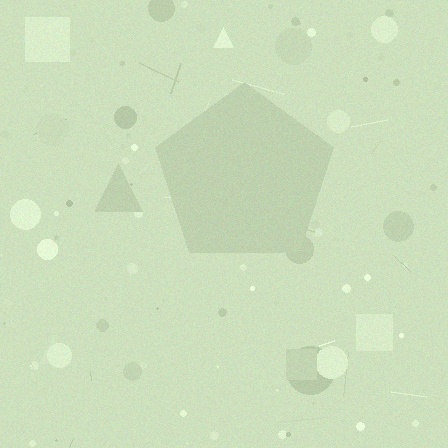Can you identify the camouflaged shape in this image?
The camouflaged shape is a pentagon.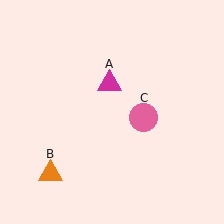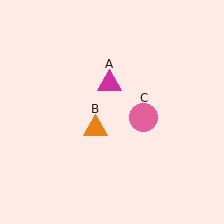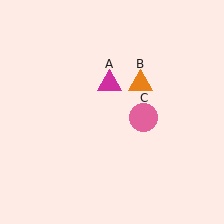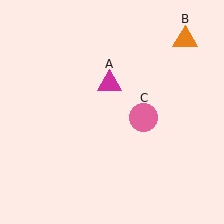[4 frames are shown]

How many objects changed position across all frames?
1 object changed position: orange triangle (object B).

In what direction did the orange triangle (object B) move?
The orange triangle (object B) moved up and to the right.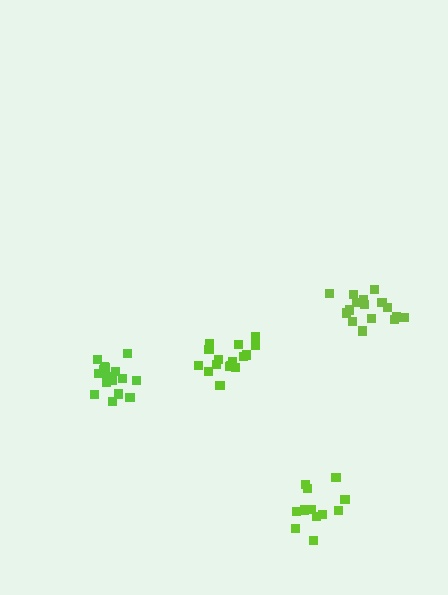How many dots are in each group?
Group 1: 16 dots, Group 2: 13 dots, Group 3: 17 dots, Group 4: 16 dots (62 total).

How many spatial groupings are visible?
There are 4 spatial groupings.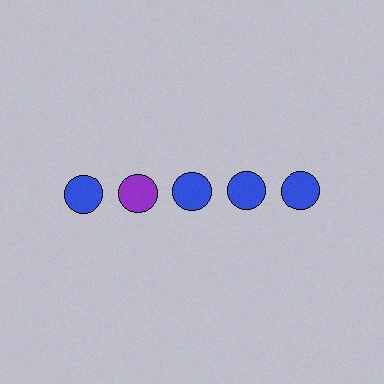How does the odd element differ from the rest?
It has a different color: purple instead of blue.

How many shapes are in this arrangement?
There are 5 shapes arranged in a grid pattern.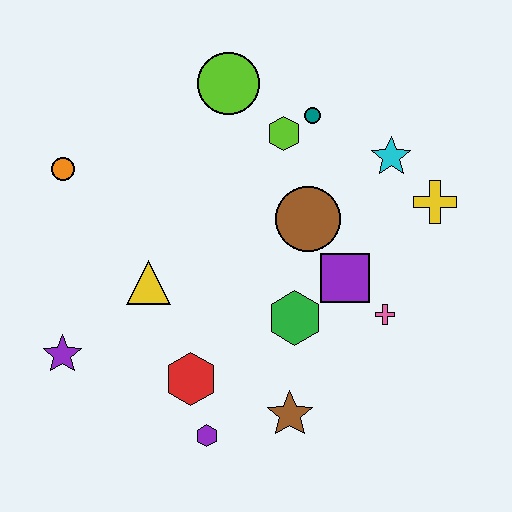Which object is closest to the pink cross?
The purple square is closest to the pink cross.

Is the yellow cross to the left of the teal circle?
No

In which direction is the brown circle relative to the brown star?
The brown circle is above the brown star.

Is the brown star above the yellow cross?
No